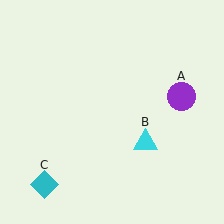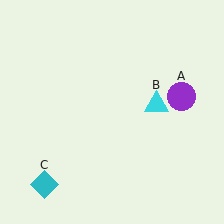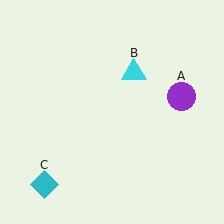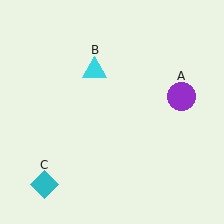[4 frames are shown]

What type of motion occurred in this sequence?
The cyan triangle (object B) rotated counterclockwise around the center of the scene.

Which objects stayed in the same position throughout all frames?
Purple circle (object A) and cyan diamond (object C) remained stationary.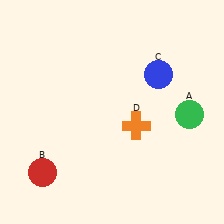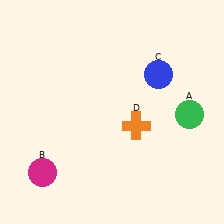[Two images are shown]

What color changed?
The circle (B) changed from red in Image 1 to magenta in Image 2.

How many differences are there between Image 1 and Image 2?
There is 1 difference between the two images.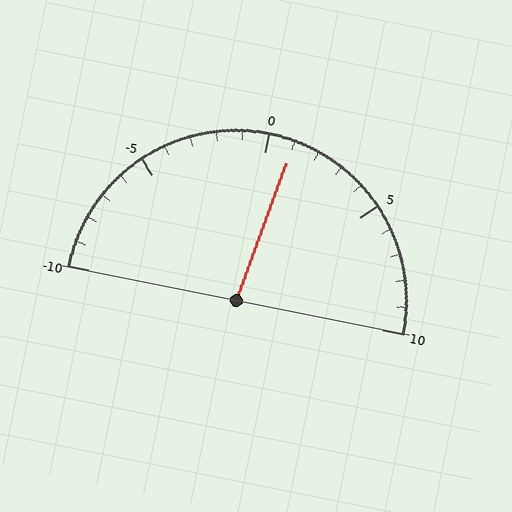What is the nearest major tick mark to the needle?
The nearest major tick mark is 0.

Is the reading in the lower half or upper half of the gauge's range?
The reading is in the upper half of the range (-10 to 10).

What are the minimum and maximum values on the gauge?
The gauge ranges from -10 to 10.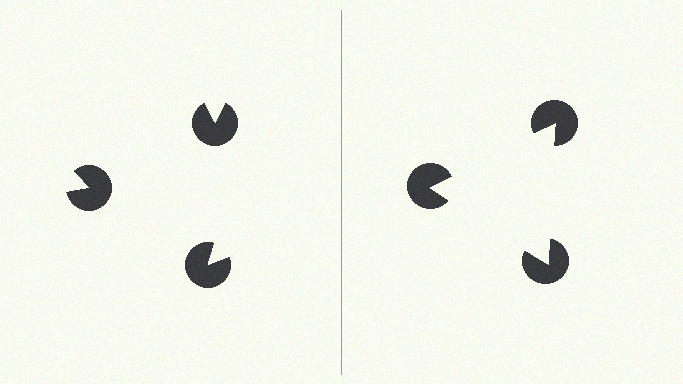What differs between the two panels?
The pac-man discs are positioned identically on both sides; only the wedge orientations differ. On the right they align to a triangle; on the left they are misaligned.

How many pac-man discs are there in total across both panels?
6 — 3 on each side.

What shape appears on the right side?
An illusory triangle.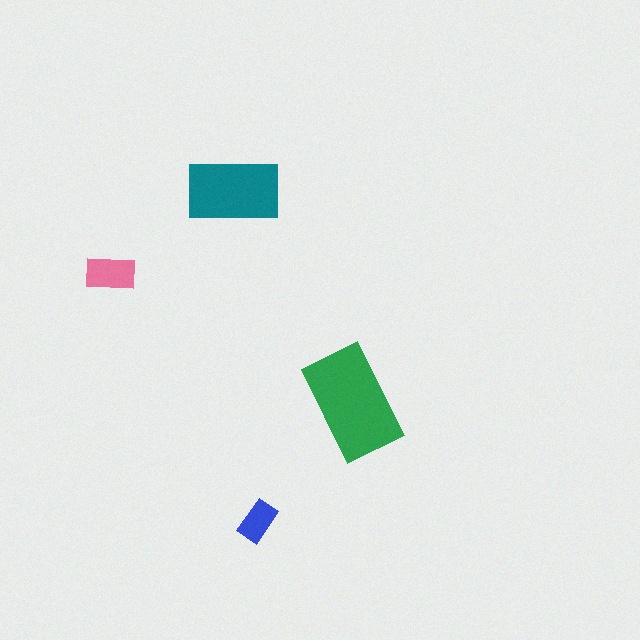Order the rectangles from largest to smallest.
the green one, the teal one, the pink one, the blue one.